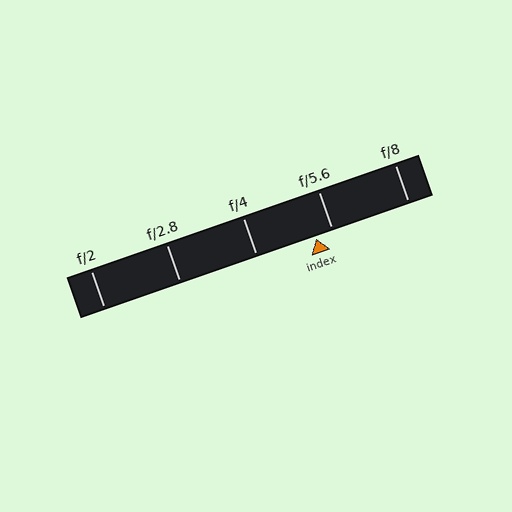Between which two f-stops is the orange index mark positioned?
The index mark is between f/4 and f/5.6.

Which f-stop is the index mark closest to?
The index mark is closest to f/5.6.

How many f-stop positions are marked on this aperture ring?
There are 5 f-stop positions marked.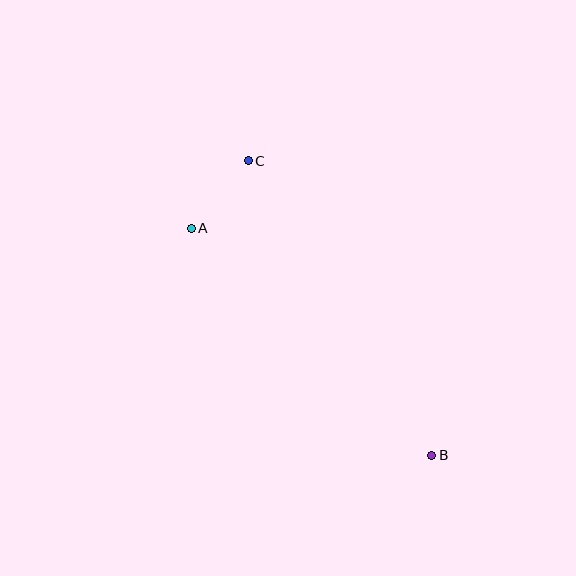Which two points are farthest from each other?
Points B and C are farthest from each other.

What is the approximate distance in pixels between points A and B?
The distance between A and B is approximately 331 pixels.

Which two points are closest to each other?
Points A and C are closest to each other.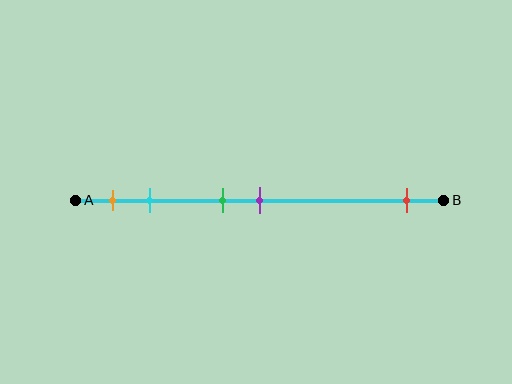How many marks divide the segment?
There are 5 marks dividing the segment.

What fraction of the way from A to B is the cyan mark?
The cyan mark is approximately 20% (0.2) of the way from A to B.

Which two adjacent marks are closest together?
The green and purple marks are the closest adjacent pair.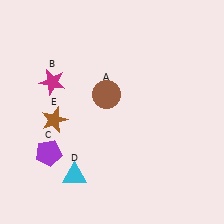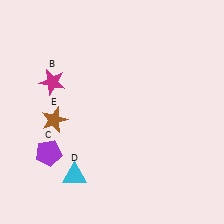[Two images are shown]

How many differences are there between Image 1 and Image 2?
There is 1 difference between the two images.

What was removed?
The brown circle (A) was removed in Image 2.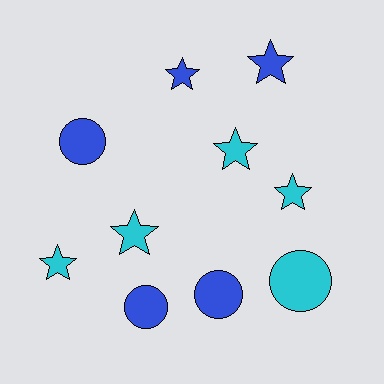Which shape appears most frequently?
Star, with 6 objects.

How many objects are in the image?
There are 10 objects.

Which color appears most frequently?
Cyan, with 5 objects.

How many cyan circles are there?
There is 1 cyan circle.